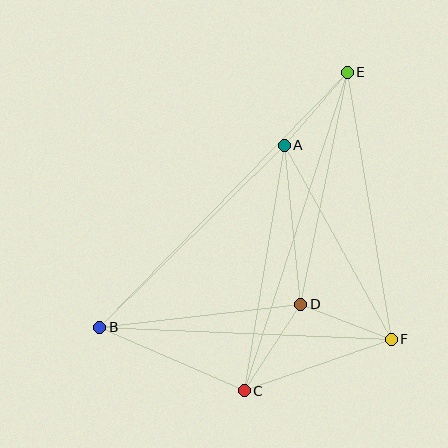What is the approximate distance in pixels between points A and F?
The distance between A and F is approximately 221 pixels.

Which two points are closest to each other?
Points A and E are closest to each other.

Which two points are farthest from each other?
Points B and E are farthest from each other.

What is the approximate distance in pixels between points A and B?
The distance between A and B is approximately 259 pixels.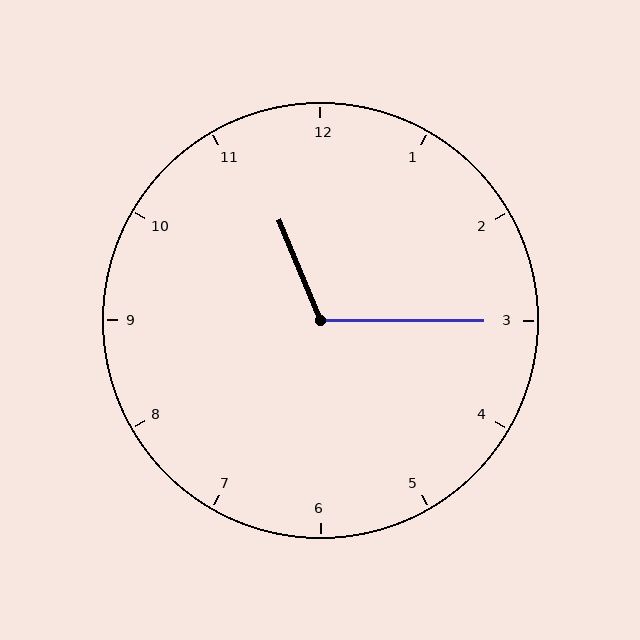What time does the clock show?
11:15.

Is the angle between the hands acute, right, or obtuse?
It is obtuse.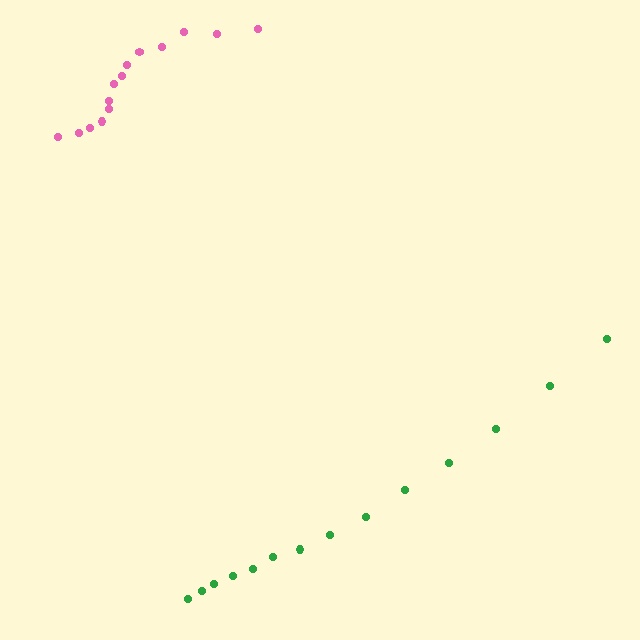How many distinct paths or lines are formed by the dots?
There are 2 distinct paths.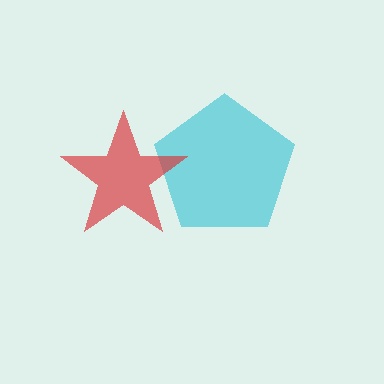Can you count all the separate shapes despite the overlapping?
Yes, there are 2 separate shapes.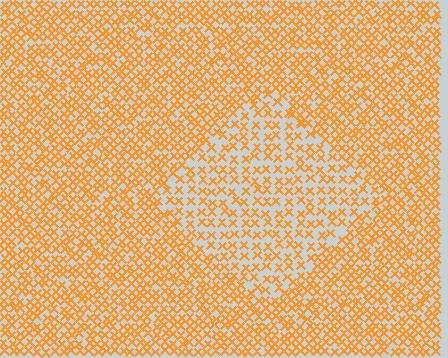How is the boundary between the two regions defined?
The boundary is defined by a change in element density (approximately 1.7x ratio). All elements are the same color, size, and shape.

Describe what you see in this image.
The image contains small orange elements arranged at two different densities. A diamond-shaped region is visible where the elements are less densely packed than the surrounding area.